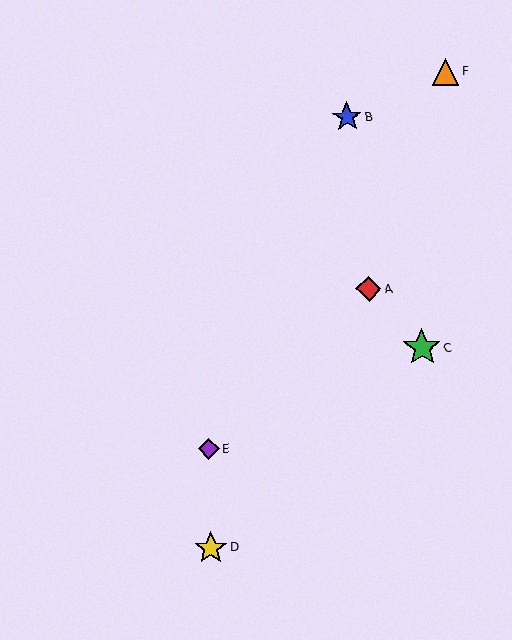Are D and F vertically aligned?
No, D is at x≈211 and F is at x≈445.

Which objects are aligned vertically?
Objects D, E are aligned vertically.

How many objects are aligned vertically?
2 objects (D, E) are aligned vertically.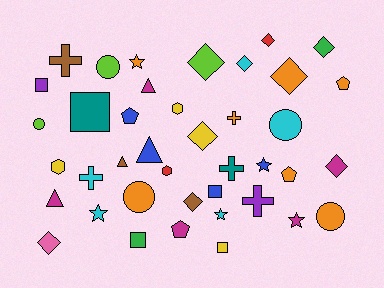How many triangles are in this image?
There are 4 triangles.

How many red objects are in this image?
There are 2 red objects.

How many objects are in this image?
There are 40 objects.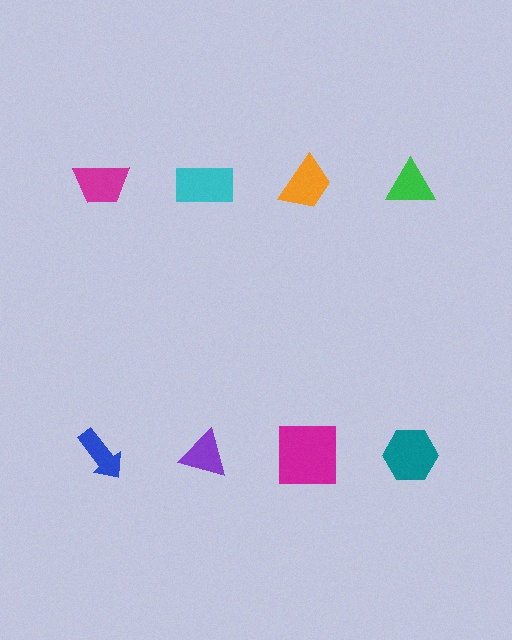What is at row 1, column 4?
A green triangle.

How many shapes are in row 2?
4 shapes.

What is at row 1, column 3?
An orange trapezoid.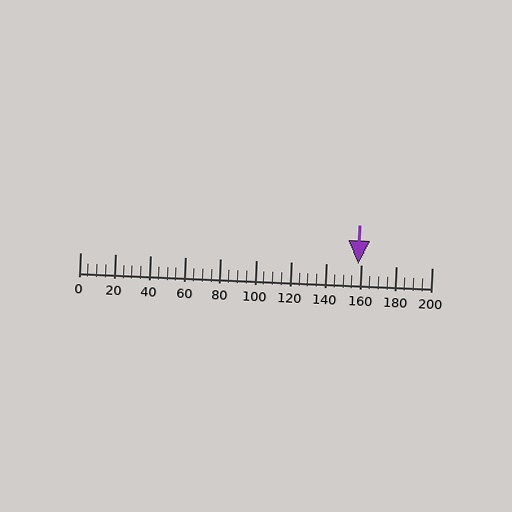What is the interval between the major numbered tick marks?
The major tick marks are spaced 20 units apart.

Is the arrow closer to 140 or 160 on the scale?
The arrow is closer to 160.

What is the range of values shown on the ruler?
The ruler shows values from 0 to 200.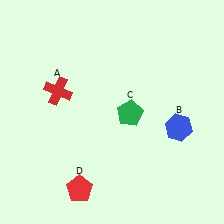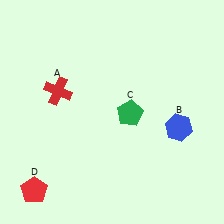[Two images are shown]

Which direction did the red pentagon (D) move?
The red pentagon (D) moved left.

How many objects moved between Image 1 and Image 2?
1 object moved between the two images.